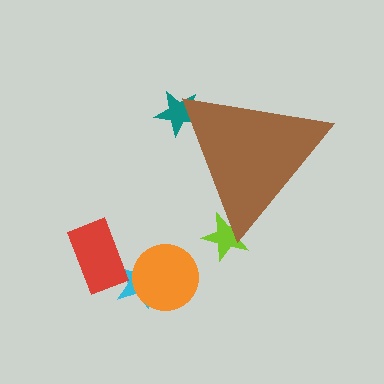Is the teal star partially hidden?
Yes, the teal star is partially hidden behind the brown triangle.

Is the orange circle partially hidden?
No, the orange circle is fully visible.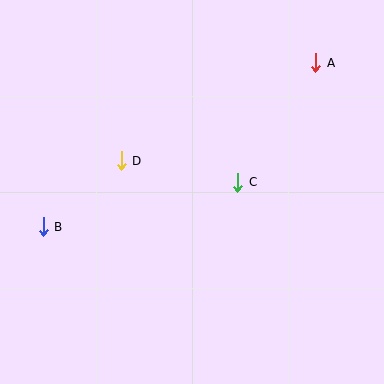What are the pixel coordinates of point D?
Point D is at (121, 161).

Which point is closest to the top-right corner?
Point A is closest to the top-right corner.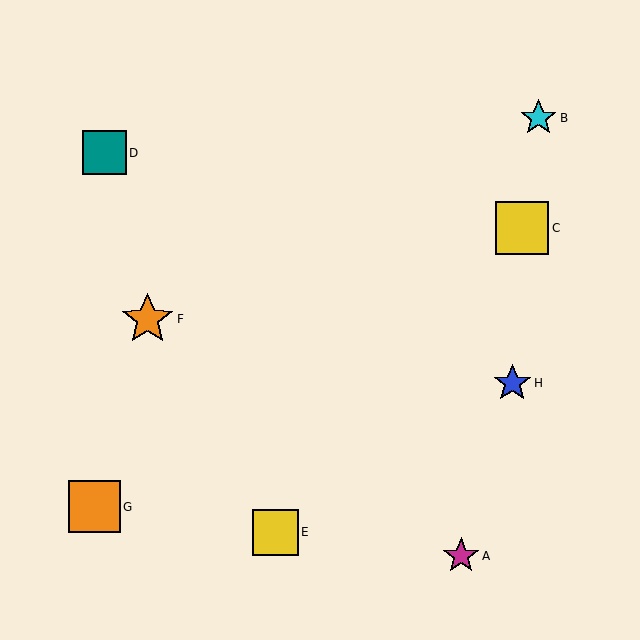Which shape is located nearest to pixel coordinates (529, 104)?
The cyan star (labeled B) at (539, 118) is nearest to that location.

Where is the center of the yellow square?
The center of the yellow square is at (275, 532).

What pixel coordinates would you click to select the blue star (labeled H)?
Click at (512, 383) to select the blue star H.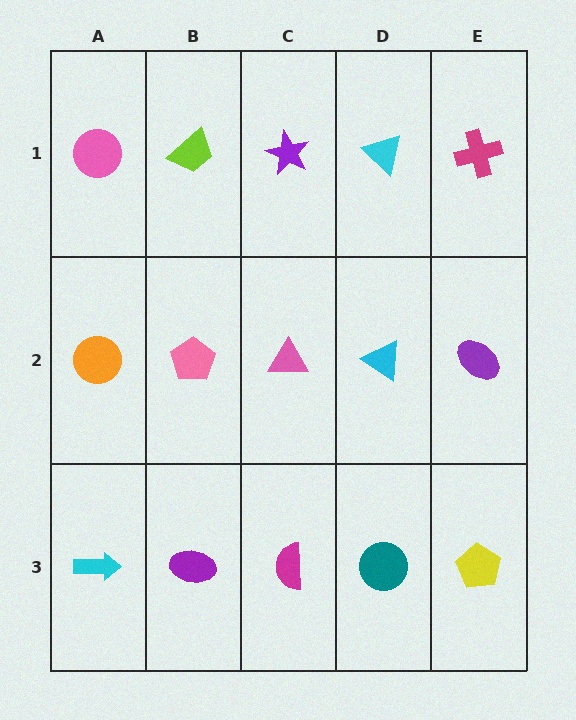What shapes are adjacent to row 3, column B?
A pink pentagon (row 2, column B), a cyan arrow (row 3, column A), a magenta semicircle (row 3, column C).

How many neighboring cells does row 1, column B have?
3.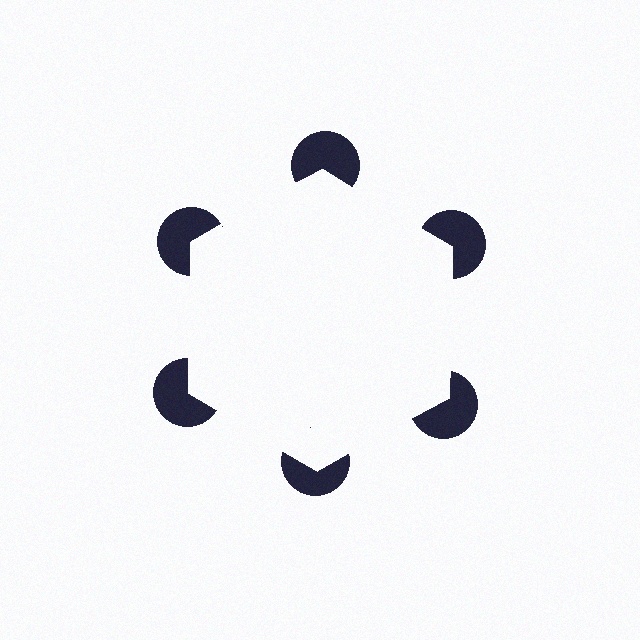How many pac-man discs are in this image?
There are 6 — one at each vertex of the illusory hexagon.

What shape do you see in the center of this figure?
An illusory hexagon — its edges are inferred from the aligned wedge cuts in the pac-man discs, not physically drawn.